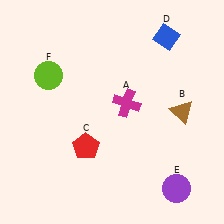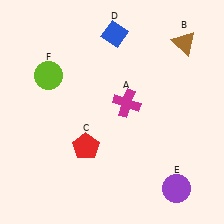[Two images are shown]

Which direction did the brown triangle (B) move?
The brown triangle (B) moved up.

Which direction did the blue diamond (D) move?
The blue diamond (D) moved left.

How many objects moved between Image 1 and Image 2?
2 objects moved between the two images.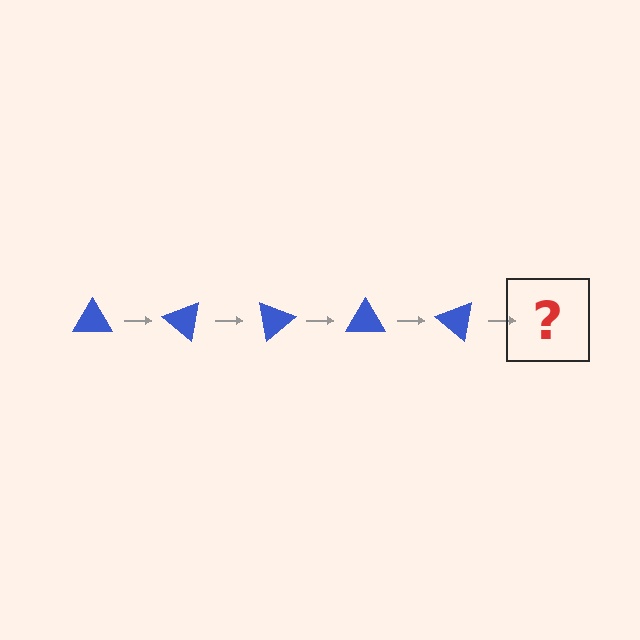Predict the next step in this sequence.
The next step is a blue triangle rotated 200 degrees.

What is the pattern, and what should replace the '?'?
The pattern is that the triangle rotates 40 degrees each step. The '?' should be a blue triangle rotated 200 degrees.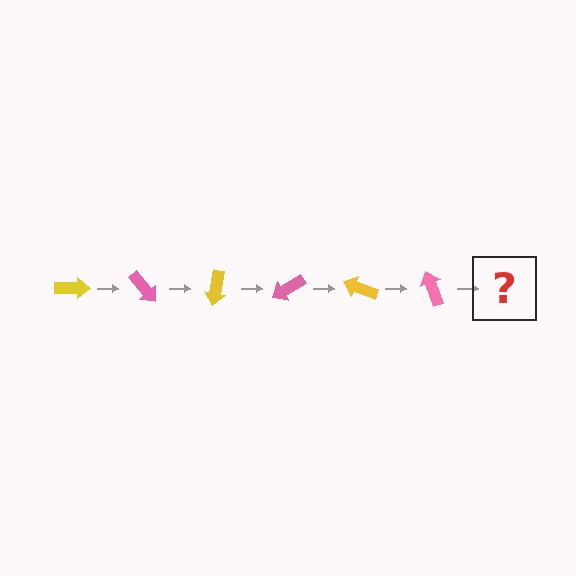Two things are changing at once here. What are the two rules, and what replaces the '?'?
The two rules are that it rotates 50 degrees each step and the color cycles through yellow and pink. The '?' should be a yellow arrow, rotated 300 degrees from the start.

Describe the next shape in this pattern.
It should be a yellow arrow, rotated 300 degrees from the start.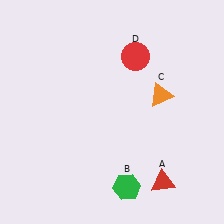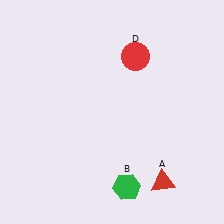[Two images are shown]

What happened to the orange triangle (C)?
The orange triangle (C) was removed in Image 2. It was in the top-right area of Image 1.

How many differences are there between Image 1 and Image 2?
There is 1 difference between the two images.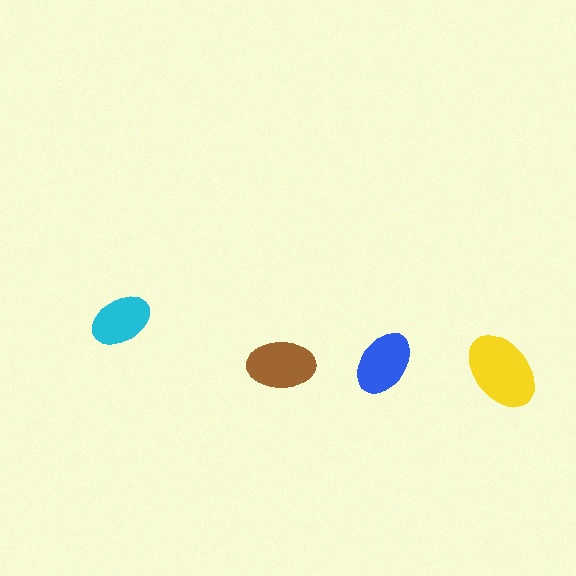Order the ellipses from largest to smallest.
the yellow one, the brown one, the blue one, the cyan one.